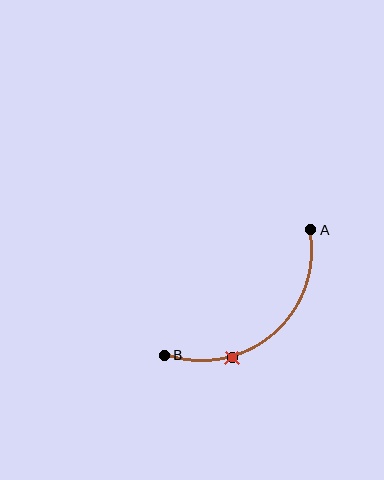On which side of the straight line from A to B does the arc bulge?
The arc bulges below and to the right of the straight line connecting A and B.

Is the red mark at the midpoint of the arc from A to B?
No. The red mark lies on the arc but is closer to endpoint B. The arc midpoint would be at the point on the curve equidistant along the arc from both A and B.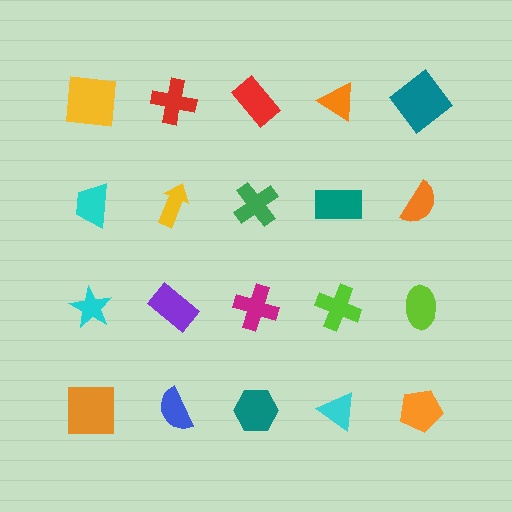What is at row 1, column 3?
A red rectangle.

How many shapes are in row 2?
5 shapes.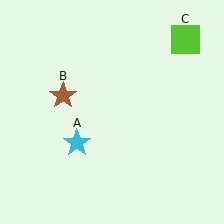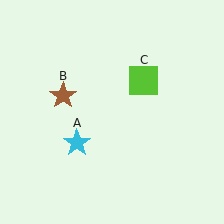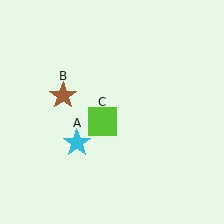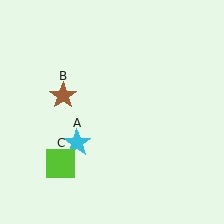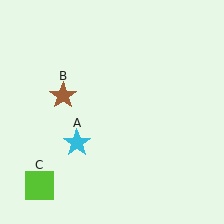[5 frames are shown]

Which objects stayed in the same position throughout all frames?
Cyan star (object A) and brown star (object B) remained stationary.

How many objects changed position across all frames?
1 object changed position: lime square (object C).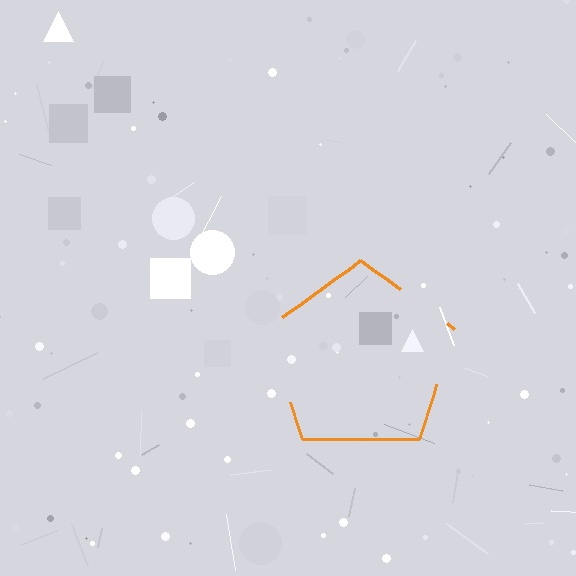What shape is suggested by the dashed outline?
The dashed outline suggests a pentagon.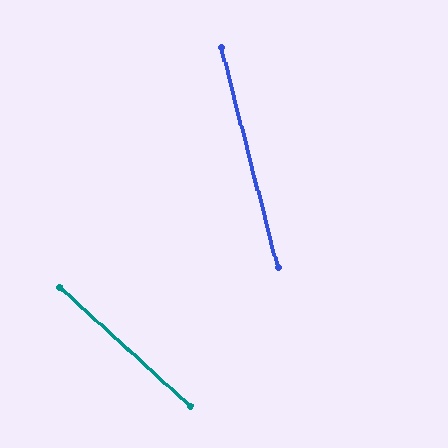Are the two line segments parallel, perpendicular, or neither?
Neither parallel nor perpendicular — they differ by about 33°.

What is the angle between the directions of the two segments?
Approximately 33 degrees.